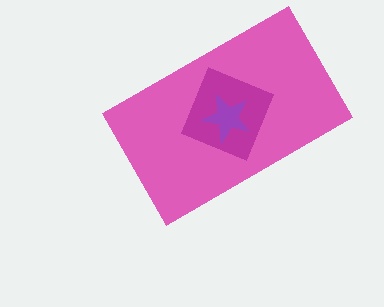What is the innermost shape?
The purple star.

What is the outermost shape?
The pink rectangle.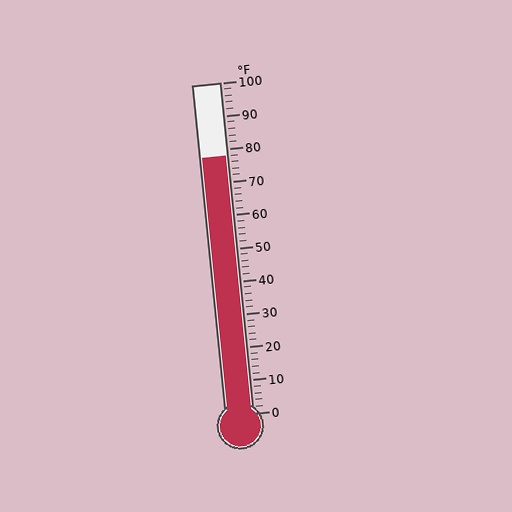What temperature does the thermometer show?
The thermometer shows approximately 78°F.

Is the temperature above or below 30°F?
The temperature is above 30°F.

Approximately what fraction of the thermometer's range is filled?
The thermometer is filled to approximately 80% of its range.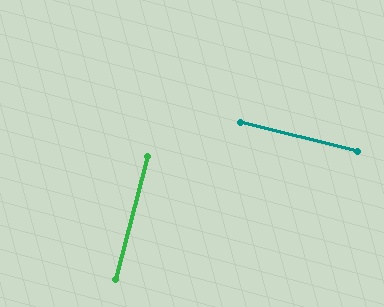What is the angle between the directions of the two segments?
Approximately 89 degrees.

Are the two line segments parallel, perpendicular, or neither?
Perpendicular — they meet at approximately 89°.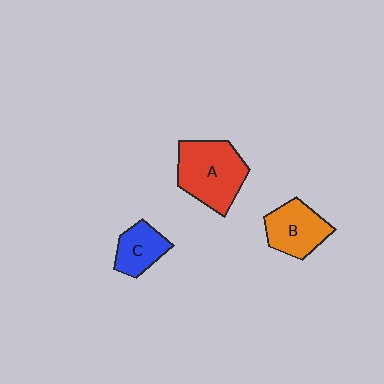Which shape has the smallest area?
Shape C (blue).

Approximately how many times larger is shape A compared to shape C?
Approximately 1.9 times.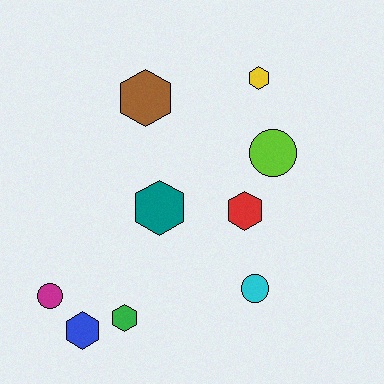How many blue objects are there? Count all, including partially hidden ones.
There is 1 blue object.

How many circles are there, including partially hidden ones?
There are 3 circles.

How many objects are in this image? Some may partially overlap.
There are 9 objects.